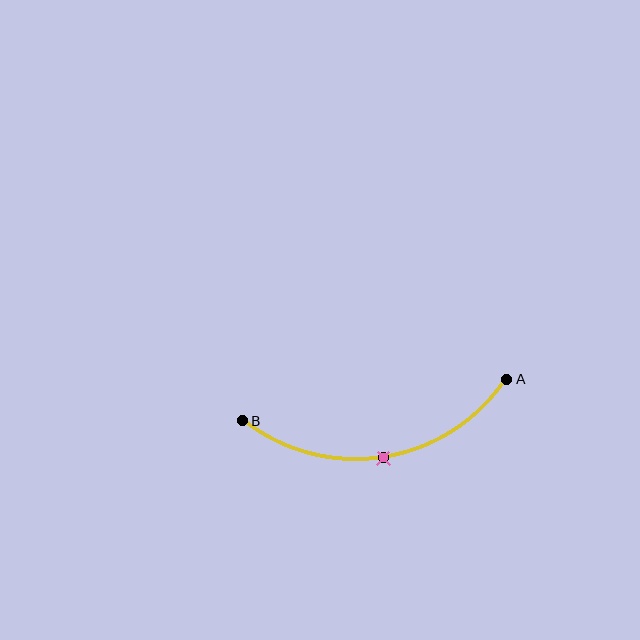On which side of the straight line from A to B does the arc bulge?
The arc bulges below the straight line connecting A and B.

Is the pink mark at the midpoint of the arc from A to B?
Yes. The pink mark lies on the arc at equal arc-length from both A and B — it is the arc midpoint.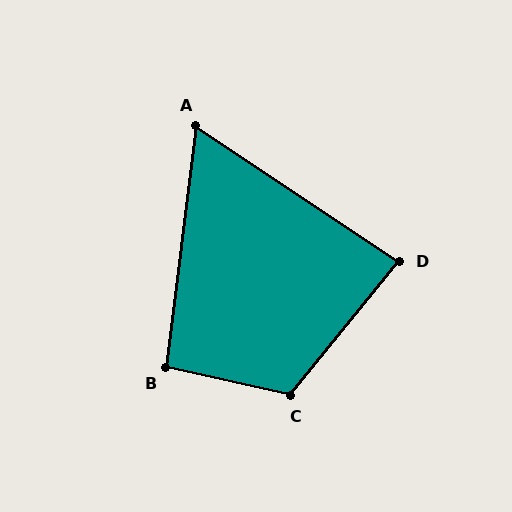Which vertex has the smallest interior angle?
A, at approximately 63 degrees.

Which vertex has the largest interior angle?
C, at approximately 117 degrees.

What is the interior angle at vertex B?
Approximately 95 degrees (obtuse).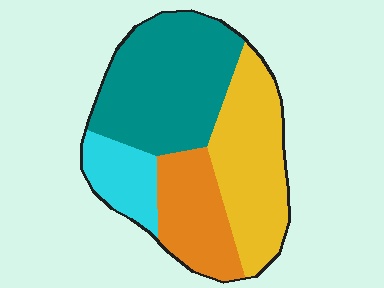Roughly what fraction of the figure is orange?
Orange covers about 20% of the figure.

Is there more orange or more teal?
Teal.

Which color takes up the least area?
Cyan, at roughly 10%.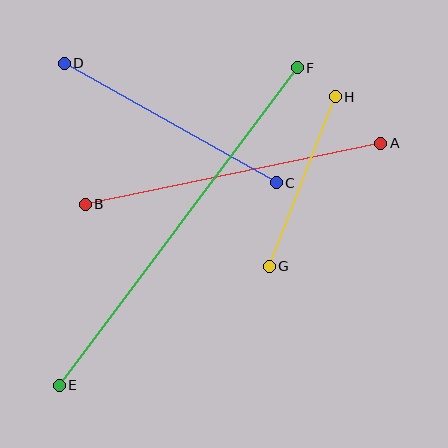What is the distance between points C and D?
The distance is approximately 243 pixels.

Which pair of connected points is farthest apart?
Points E and F are farthest apart.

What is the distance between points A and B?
The distance is approximately 302 pixels.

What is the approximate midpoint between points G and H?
The midpoint is at approximately (302, 182) pixels.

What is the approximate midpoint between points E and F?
The midpoint is at approximately (178, 226) pixels.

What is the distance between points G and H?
The distance is approximately 182 pixels.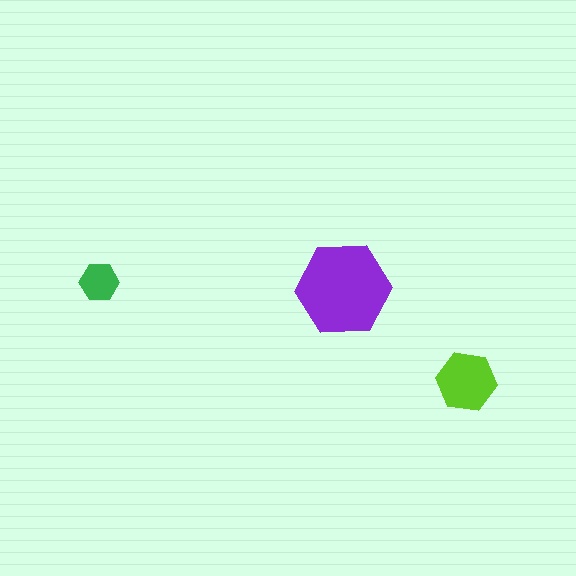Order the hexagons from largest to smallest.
the purple one, the lime one, the green one.